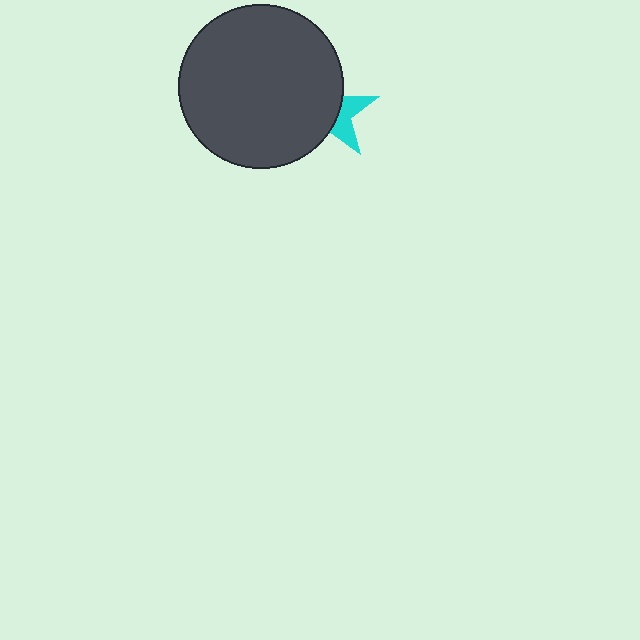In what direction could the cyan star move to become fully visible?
The cyan star could move right. That would shift it out from behind the dark gray circle entirely.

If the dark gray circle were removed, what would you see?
You would see the complete cyan star.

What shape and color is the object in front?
The object in front is a dark gray circle.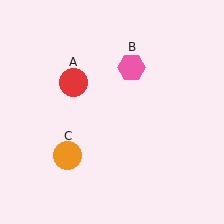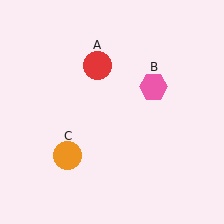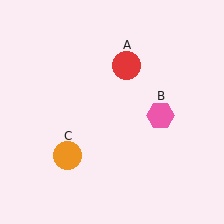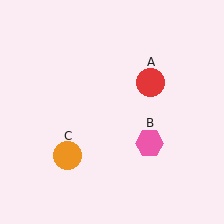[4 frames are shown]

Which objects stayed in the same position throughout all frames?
Orange circle (object C) remained stationary.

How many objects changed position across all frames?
2 objects changed position: red circle (object A), pink hexagon (object B).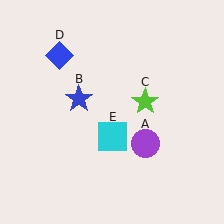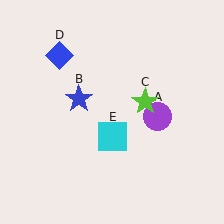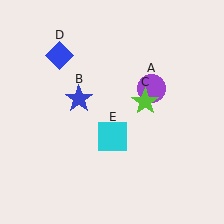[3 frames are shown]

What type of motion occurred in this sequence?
The purple circle (object A) rotated counterclockwise around the center of the scene.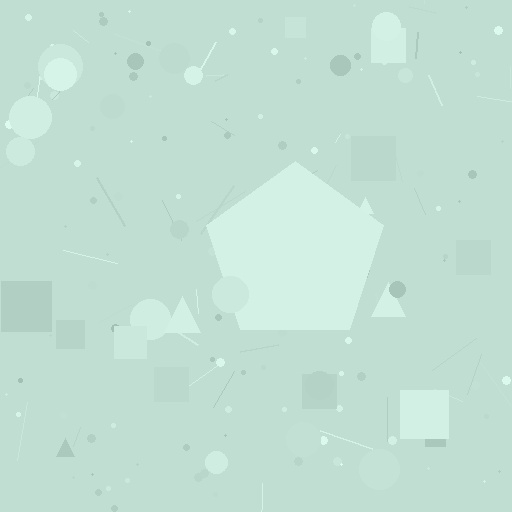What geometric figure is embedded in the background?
A pentagon is embedded in the background.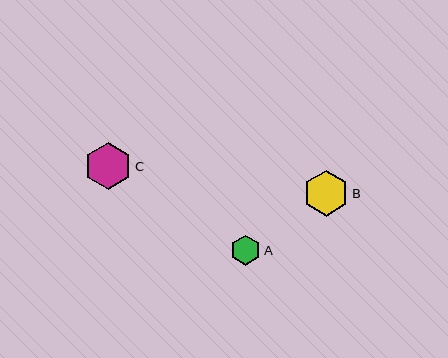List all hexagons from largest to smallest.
From largest to smallest: C, B, A.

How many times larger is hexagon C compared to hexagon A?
Hexagon C is approximately 1.6 times the size of hexagon A.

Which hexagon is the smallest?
Hexagon A is the smallest with a size of approximately 30 pixels.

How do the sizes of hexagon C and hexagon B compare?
Hexagon C and hexagon B are approximately the same size.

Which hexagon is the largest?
Hexagon C is the largest with a size of approximately 47 pixels.